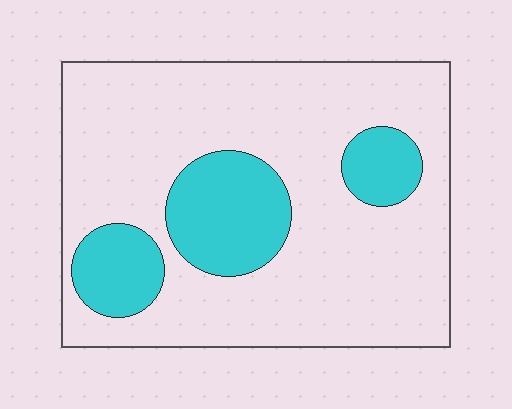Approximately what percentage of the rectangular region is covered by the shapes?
Approximately 20%.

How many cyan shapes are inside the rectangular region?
3.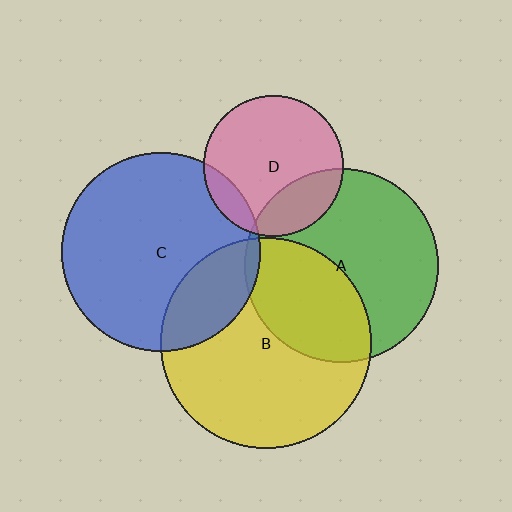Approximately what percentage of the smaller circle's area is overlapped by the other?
Approximately 40%.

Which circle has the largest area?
Circle B (yellow).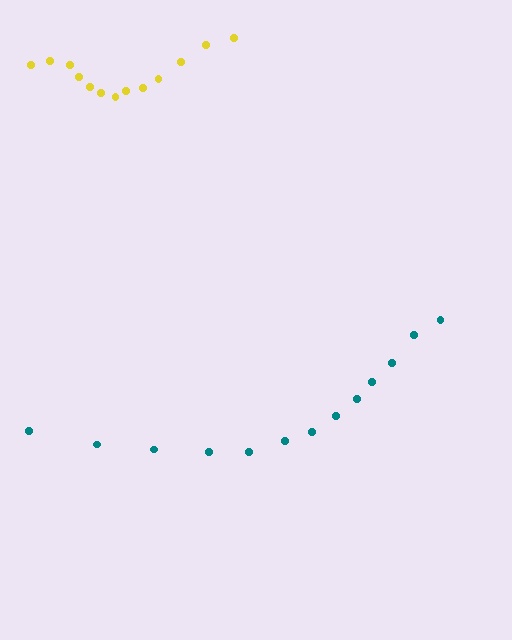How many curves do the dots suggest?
There are 2 distinct paths.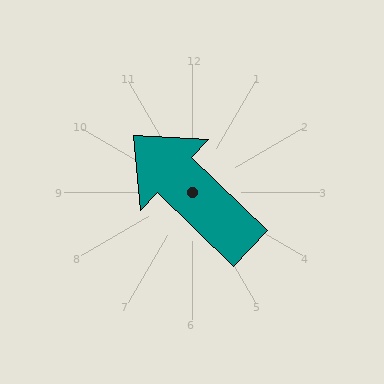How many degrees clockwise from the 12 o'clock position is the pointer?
Approximately 314 degrees.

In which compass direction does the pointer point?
Northwest.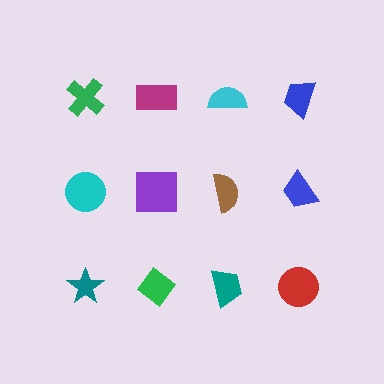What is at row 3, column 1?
A teal star.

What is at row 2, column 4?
A blue trapezoid.